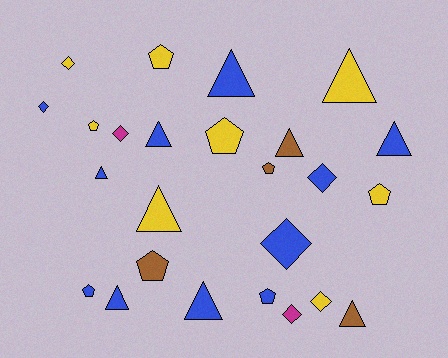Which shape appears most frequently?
Triangle, with 10 objects.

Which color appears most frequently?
Blue, with 11 objects.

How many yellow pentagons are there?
There are 4 yellow pentagons.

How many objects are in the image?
There are 25 objects.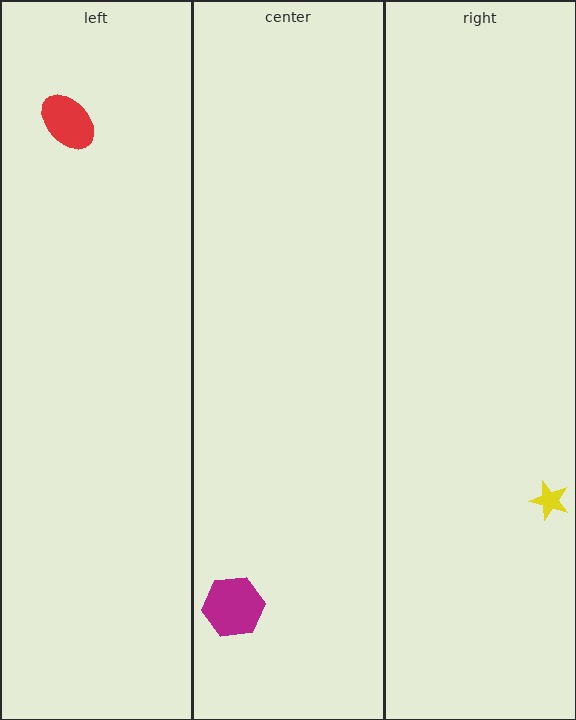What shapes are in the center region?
The magenta hexagon.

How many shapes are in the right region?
1.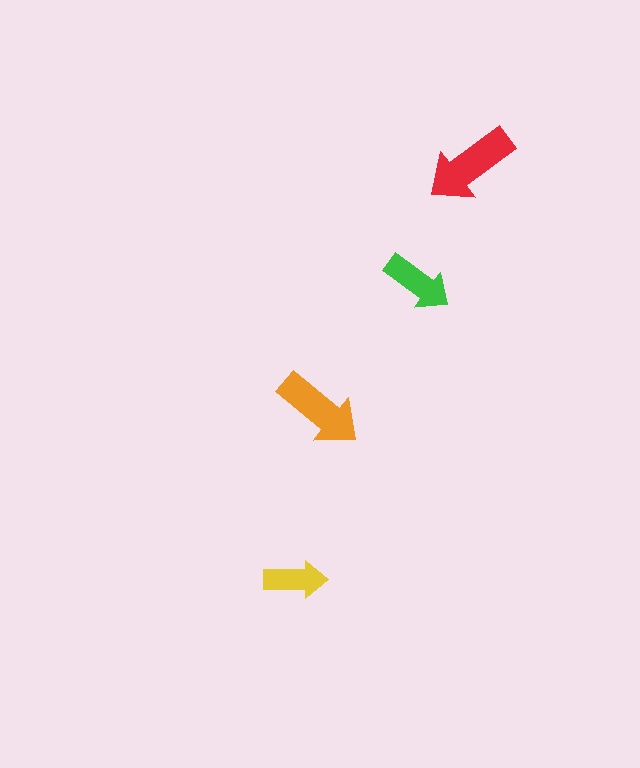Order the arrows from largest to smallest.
the red one, the orange one, the green one, the yellow one.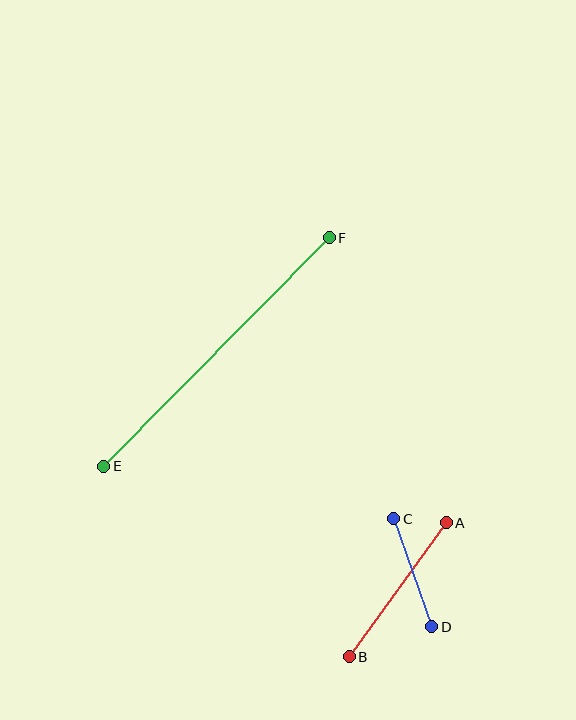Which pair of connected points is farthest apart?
Points E and F are farthest apart.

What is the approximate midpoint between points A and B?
The midpoint is at approximately (398, 590) pixels.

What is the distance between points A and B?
The distance is approximately 165 pixels.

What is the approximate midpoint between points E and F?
The midpoint is at approximately (216, 352) pixels.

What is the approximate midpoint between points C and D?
The midpoint is at approximately (413, 573) pixels.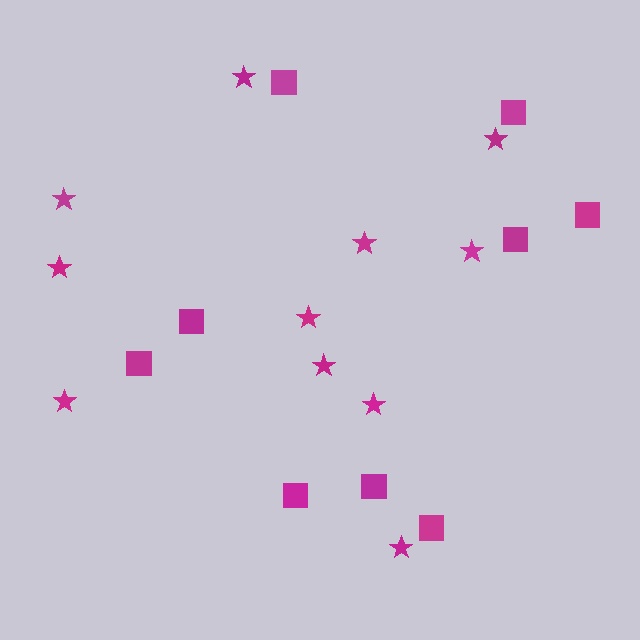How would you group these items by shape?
There are 2 groups: one group of stars (11) and one group of squares (9).